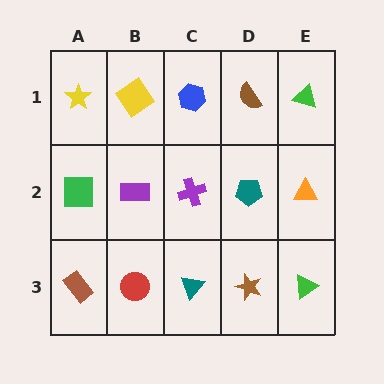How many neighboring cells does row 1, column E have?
2.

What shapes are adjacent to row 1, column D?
A teal pentagon (row 2, column D), a blue hexagon (row 1, column C), a green triangle (row 1, column E).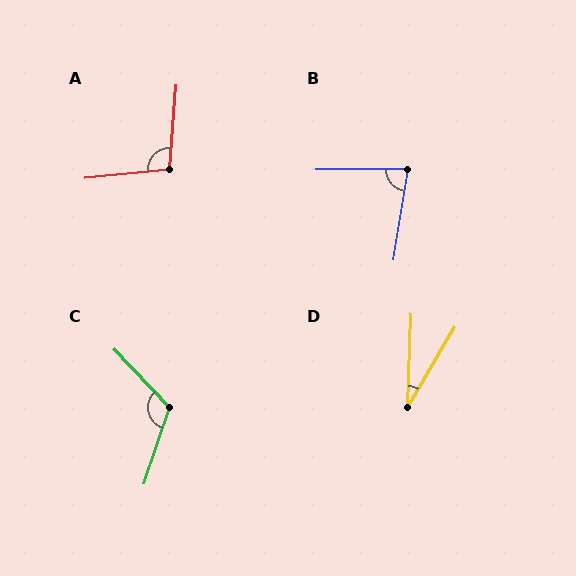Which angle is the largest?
C, at approximately 118 degrees.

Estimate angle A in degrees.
Approximately 100 degrees.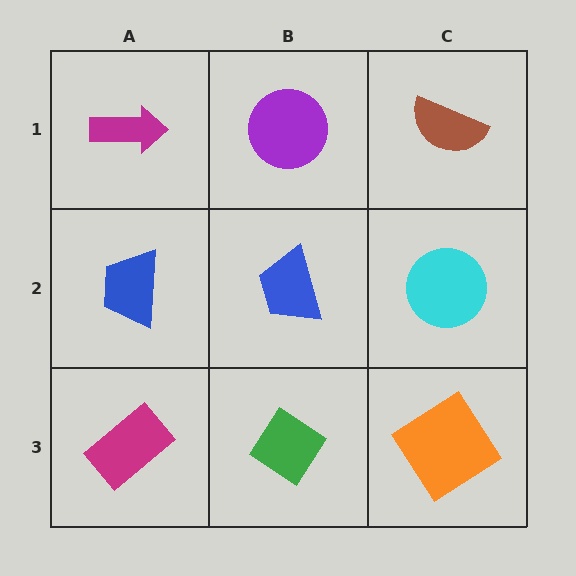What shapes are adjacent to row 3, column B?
A blue trapezoid (row 2, column B), a magenta rectangle (row 3, column A), an orange diamond (row 3, column C).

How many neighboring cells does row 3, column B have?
3.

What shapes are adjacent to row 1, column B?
A blue trapezoid (row 2, column B), a magenta arrow (row 1, column A), a brown semicircle (row 1, column C).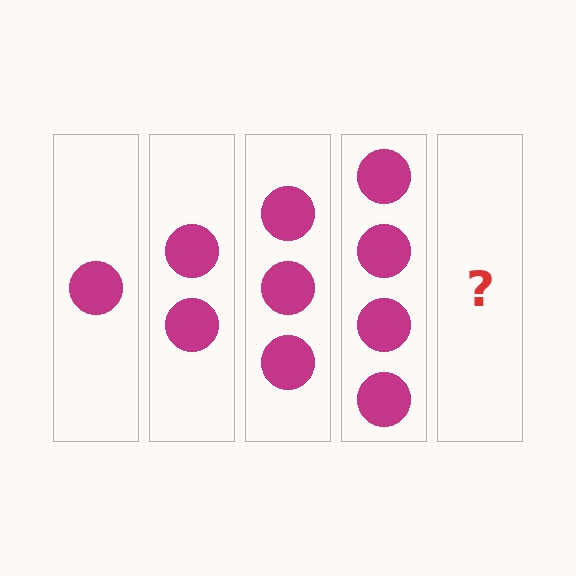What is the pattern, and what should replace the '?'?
The pattern is that each step adds one more circle. The '?' should be 5 circles.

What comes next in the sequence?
The next element should be 5 circles.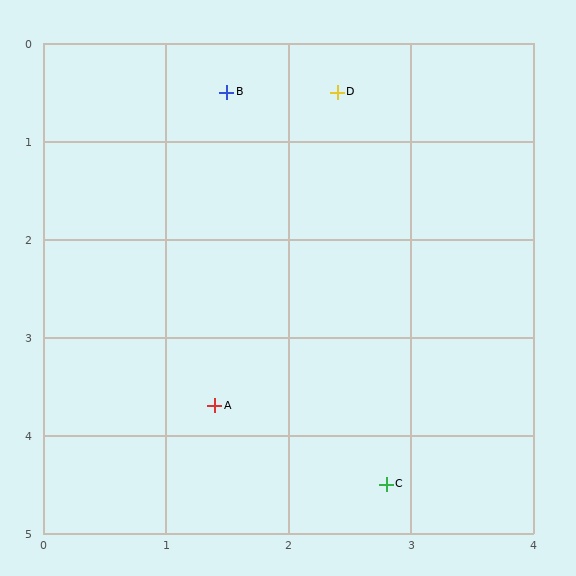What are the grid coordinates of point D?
Point D is at approximately (2.4, 0.5).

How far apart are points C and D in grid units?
Points C and D are about 4.0 grid units apart.